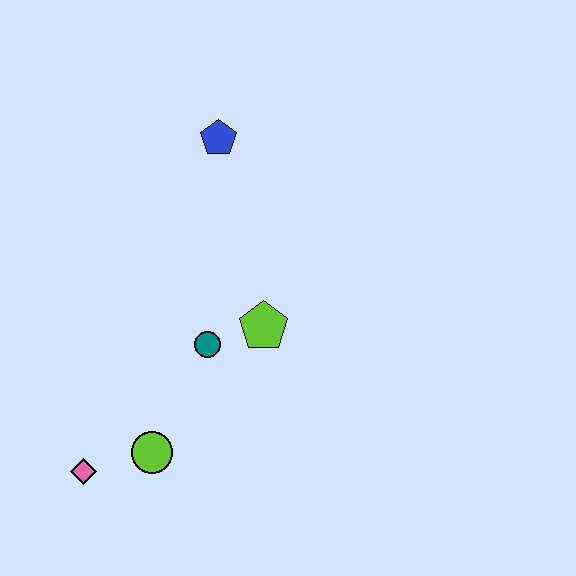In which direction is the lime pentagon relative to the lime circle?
The lime pentagon is above the lime circle.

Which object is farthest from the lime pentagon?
The pink diamond is farthest from the lime pentagon.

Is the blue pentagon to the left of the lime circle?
No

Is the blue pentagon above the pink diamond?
Yes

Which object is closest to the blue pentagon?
The lime pentagon is closest to the blue pentagon.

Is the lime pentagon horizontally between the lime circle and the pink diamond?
No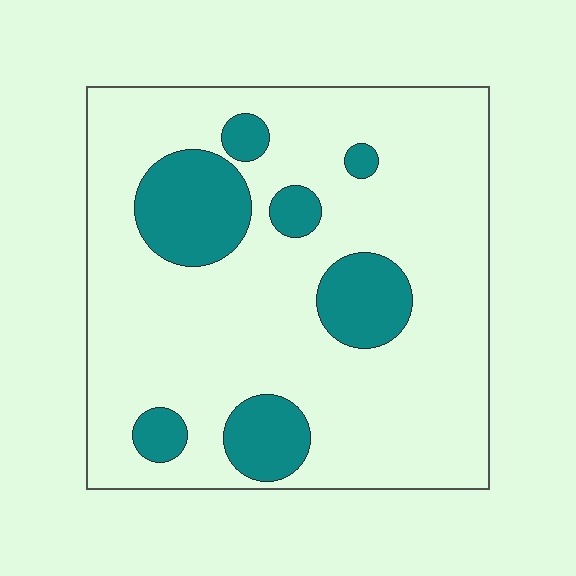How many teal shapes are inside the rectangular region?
7.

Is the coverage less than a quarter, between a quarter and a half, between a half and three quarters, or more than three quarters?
Less than a quarter.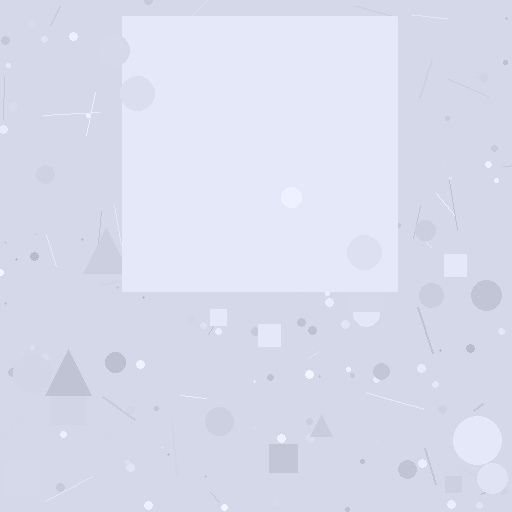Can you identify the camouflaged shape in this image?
The camouflaged shape is a square.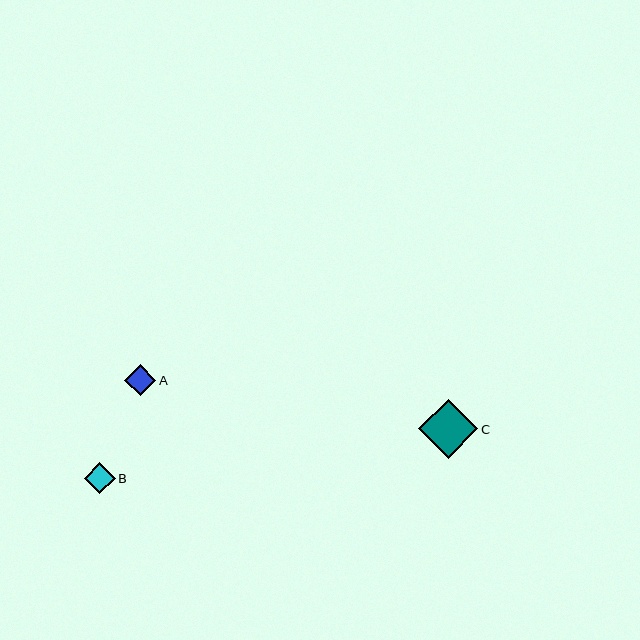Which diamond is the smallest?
Diamond B is the smallest with a size of approximately 31 pixels.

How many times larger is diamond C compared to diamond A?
Diamond C is approximately 1.9 times the size of diamond A.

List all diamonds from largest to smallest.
From largest to smallest: C, A, B.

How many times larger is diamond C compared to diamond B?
Diamond C is approximately 1.9 times the size of diamond B.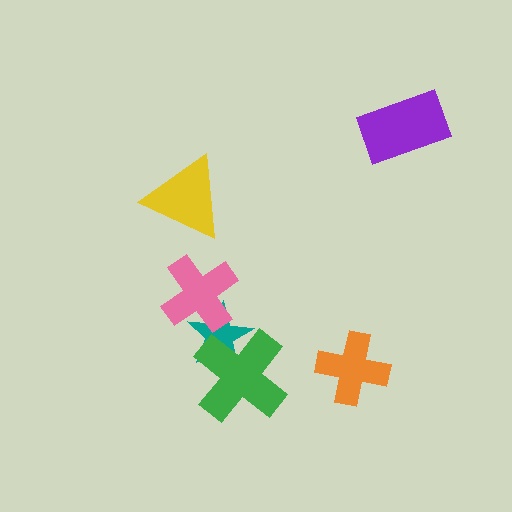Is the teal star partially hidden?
Yes, it is partially covered by another shape.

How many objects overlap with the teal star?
2 objects overlap with the teal star.